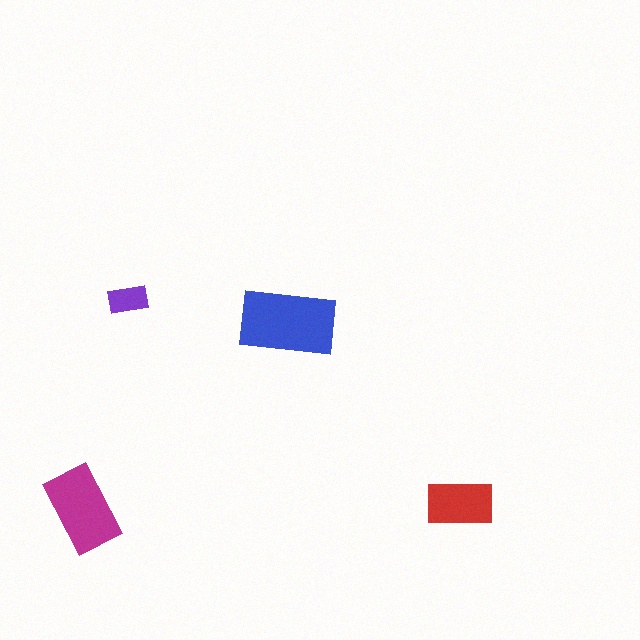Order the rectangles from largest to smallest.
the blue one, the magenta one, the red one, the purple one.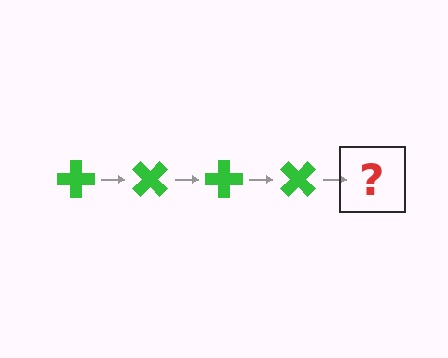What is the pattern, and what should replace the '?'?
The pattern is that the cross rotates 45 degrees each step. The '?' should be a green cross rotated 180 degrees.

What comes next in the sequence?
The next element should be a green cross rotated 180 degrees.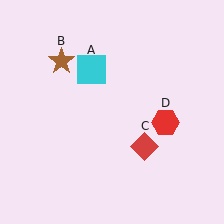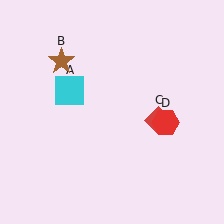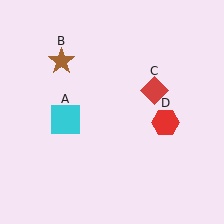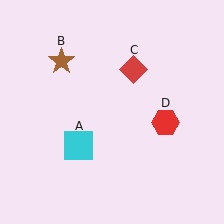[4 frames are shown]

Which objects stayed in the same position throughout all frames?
Brown star (object B) and red hexagon (object D) remained stationary.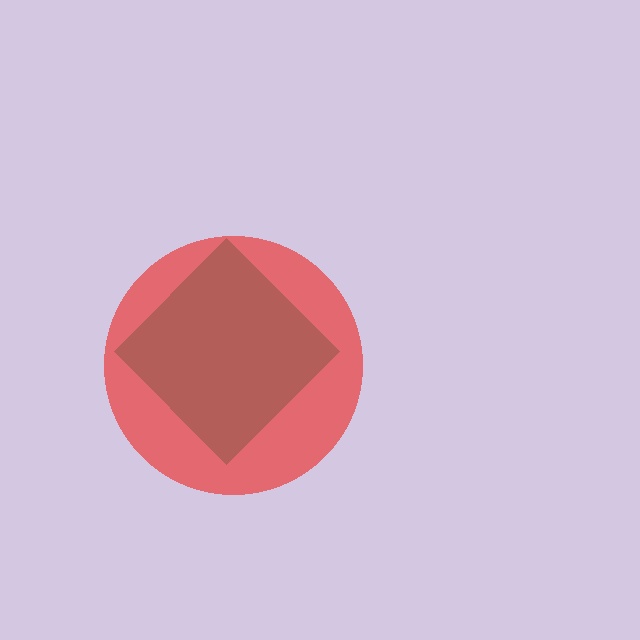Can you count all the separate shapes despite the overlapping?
Yes, there are 2 separate shapes.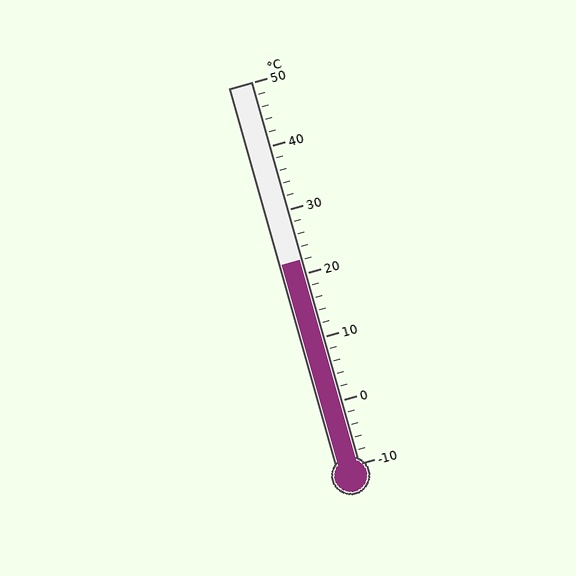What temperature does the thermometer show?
The thermometer shows approximately 22°C.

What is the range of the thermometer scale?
The thermometer scale ranges from -10°C to 50°C.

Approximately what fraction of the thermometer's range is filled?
The thermometer is filled to approximately 55% of its range.